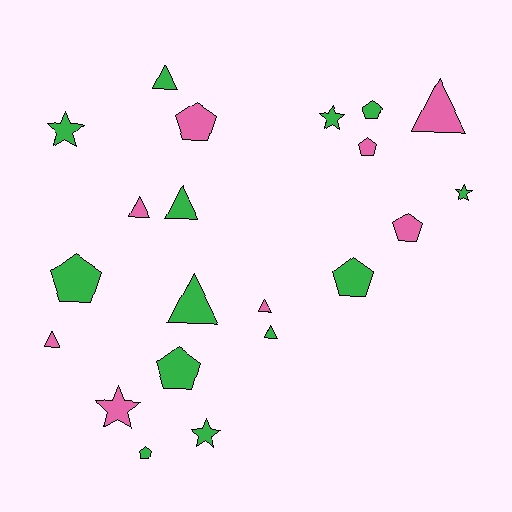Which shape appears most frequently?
Triangle, with 8 objects.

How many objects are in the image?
There are 21 objects.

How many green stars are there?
There are 4 green stars.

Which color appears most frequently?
Green, with 13 objects.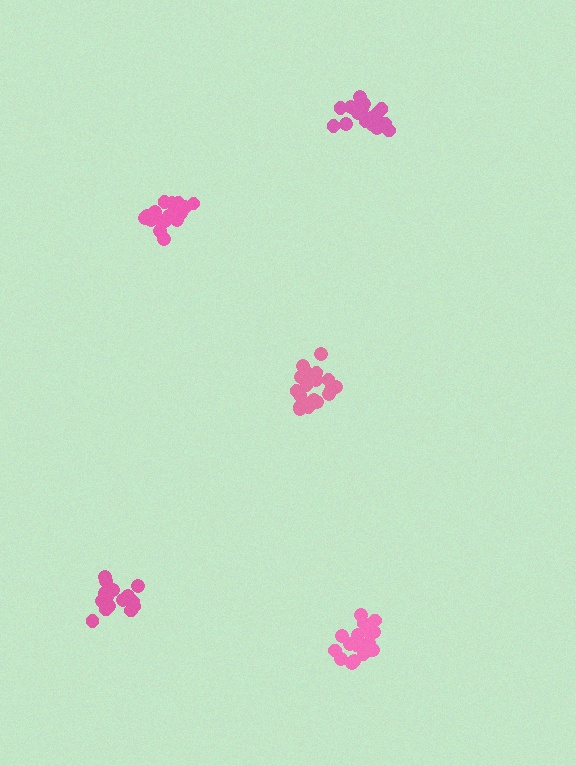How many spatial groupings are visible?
There are 5 spatial groupings.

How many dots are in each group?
Group 1: 17 dots, Group 2: 19 dots, Group 3: 19 dots, Group 4: 18 dots, Group 5: 21 dots (94 total).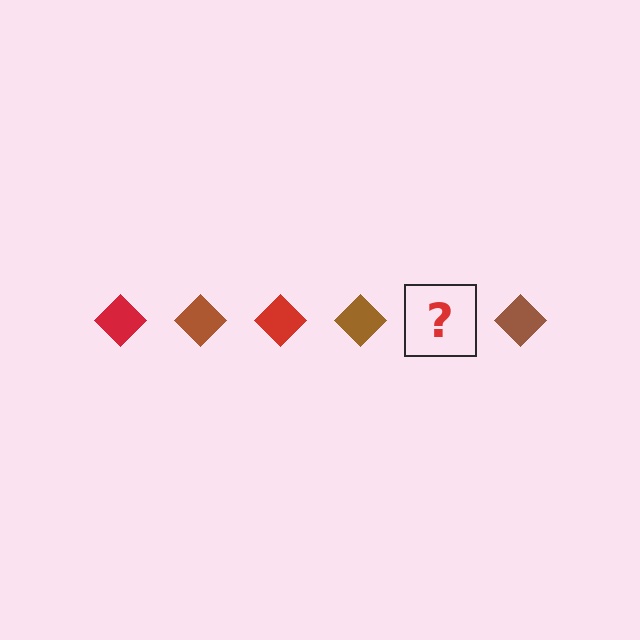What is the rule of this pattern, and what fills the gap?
The rule is that the pattern cycles through red, brown diamonds. The gap should be filled with a red diamond.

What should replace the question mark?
The question mark should be replaced with a red diamond.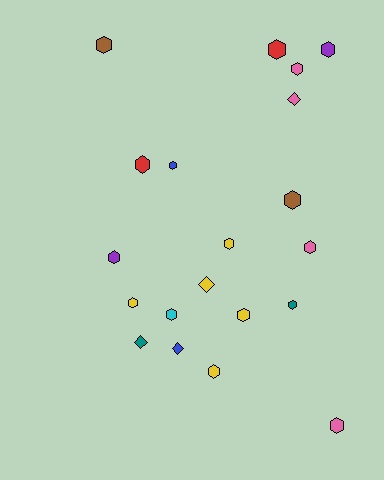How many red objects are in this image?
There are 2 red objects.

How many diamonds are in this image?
There are 4 diamonds.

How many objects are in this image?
There are 20 objects.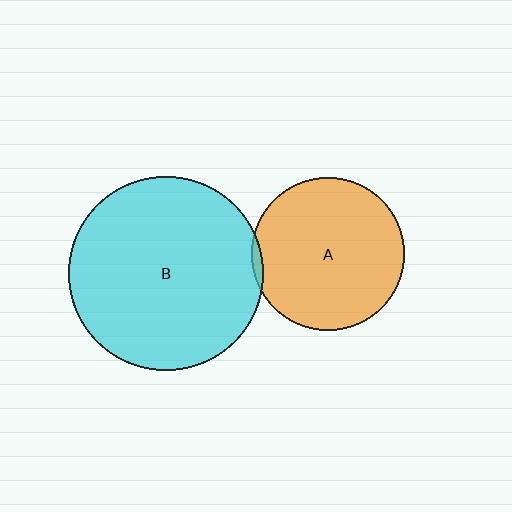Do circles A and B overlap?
Yes.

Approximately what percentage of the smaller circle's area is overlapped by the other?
Approximately 5%.